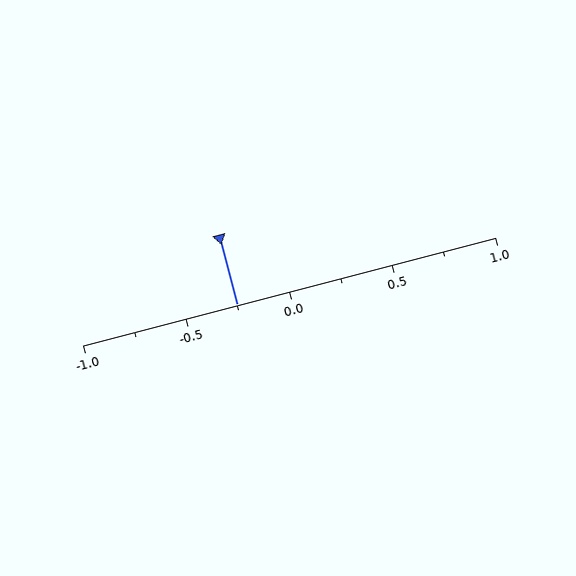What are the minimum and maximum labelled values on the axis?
The axis runs from -1.0 to 1.0.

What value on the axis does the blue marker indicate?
The marker indicates approximately -0.25.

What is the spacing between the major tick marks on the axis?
The major ticks are spaced 0.5 apart.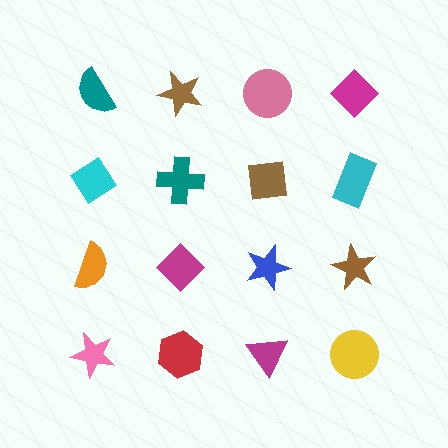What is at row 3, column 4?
A brown star.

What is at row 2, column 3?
A brown square.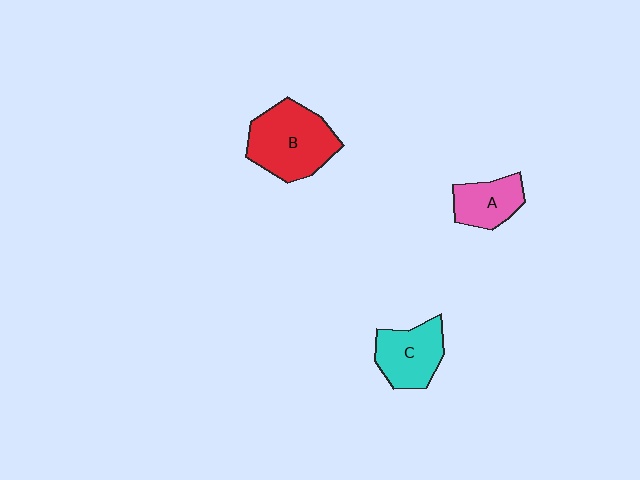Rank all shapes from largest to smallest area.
From largest to smallest: B (red), C (cyan), A (pink).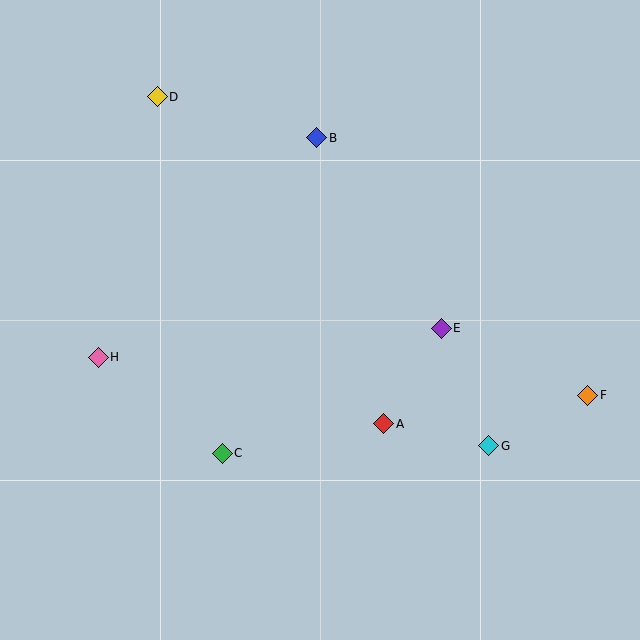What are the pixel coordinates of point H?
Point H is at (98, 357).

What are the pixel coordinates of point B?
Point B is at (317, 138).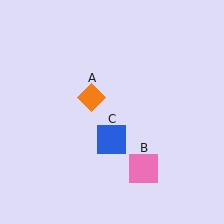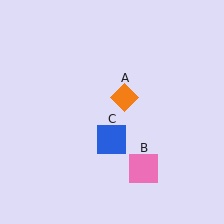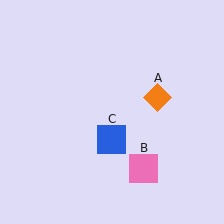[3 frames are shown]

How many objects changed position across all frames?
1 object changed position: orange diamond (object A).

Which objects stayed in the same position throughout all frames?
Pink square (object B) and blue square (object C) remained stationary.